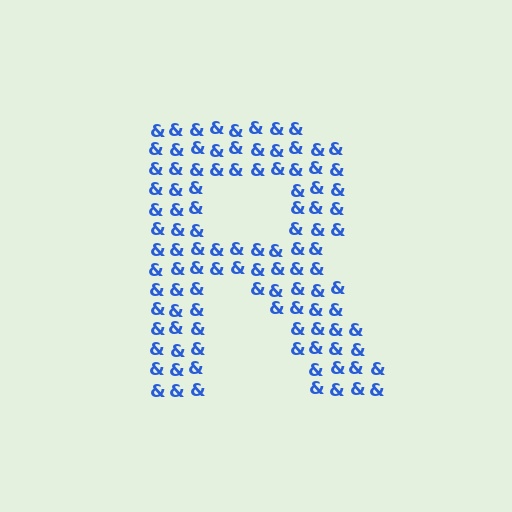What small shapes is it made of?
It is made of small ampersands.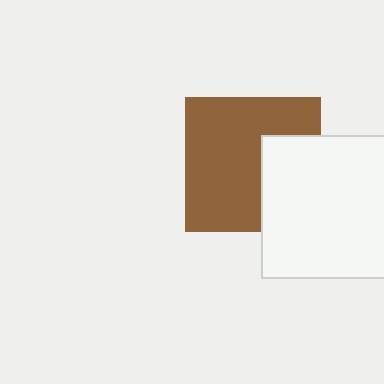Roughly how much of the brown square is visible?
Most of it is visible (roughly 68%).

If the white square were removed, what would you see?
You would see the complete brown square.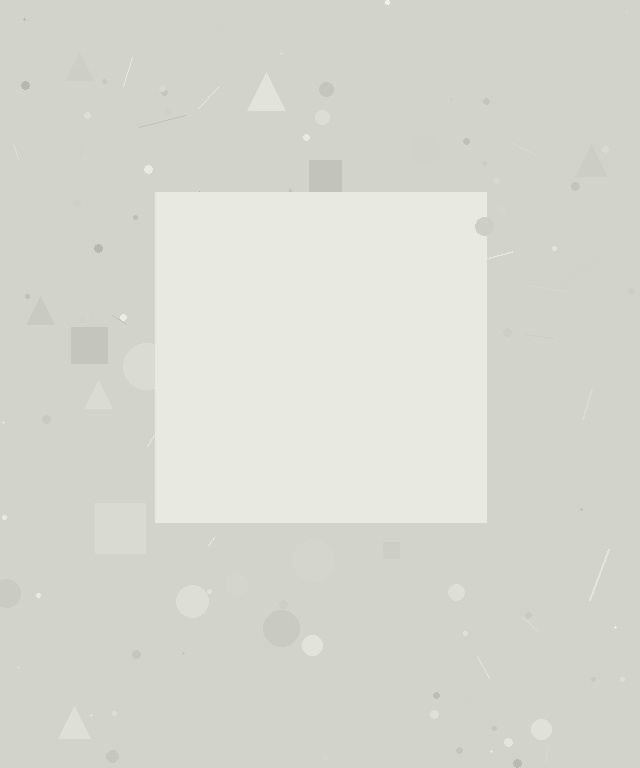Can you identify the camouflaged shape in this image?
The camouflaged shape is a square.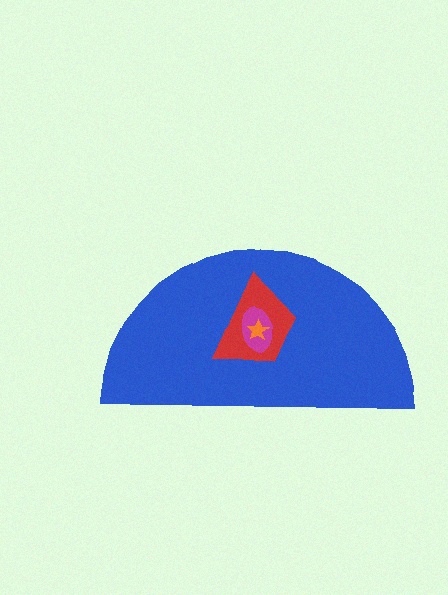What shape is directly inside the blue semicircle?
The red trapezoid.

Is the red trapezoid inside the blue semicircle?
Yes.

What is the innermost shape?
The orange star.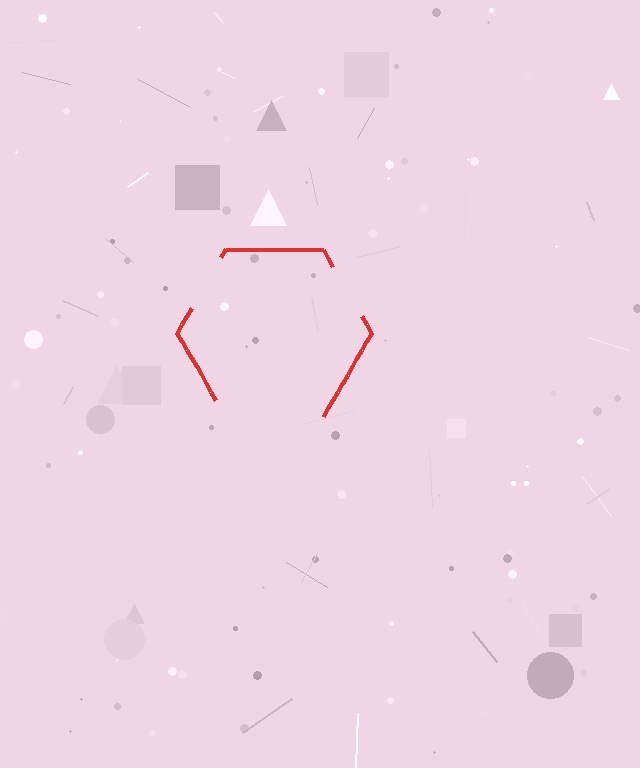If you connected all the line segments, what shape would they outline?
They would outline a hexagon.